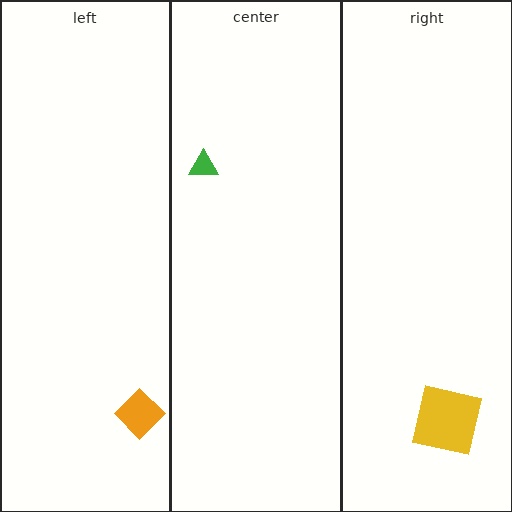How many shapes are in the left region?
1.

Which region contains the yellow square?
The right region.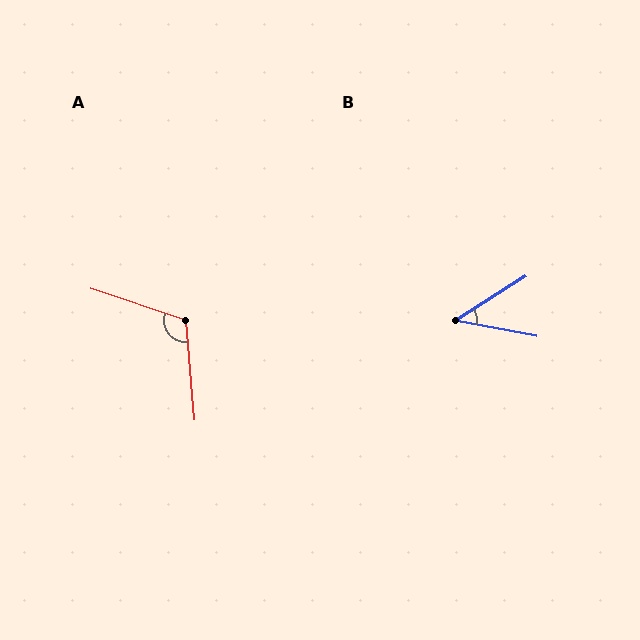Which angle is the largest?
A, at approximately 113 degrees.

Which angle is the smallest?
B, at approximately 43 degrees.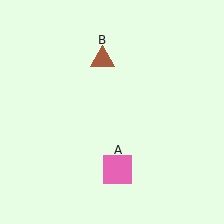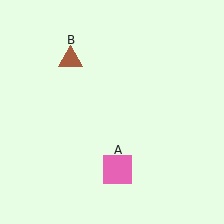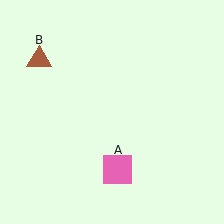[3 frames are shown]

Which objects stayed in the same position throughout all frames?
Pink square (object A) remained stationary.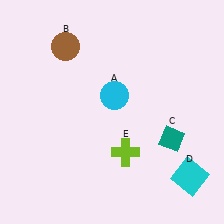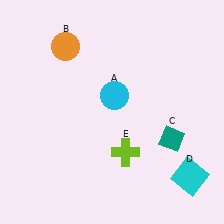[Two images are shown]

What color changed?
The circle (B) changed from brown in Image 1 to orange in Image 2.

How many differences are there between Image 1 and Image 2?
There is 1 difference between the two images.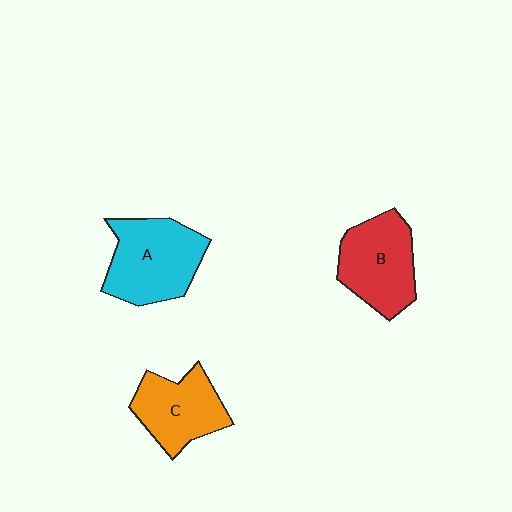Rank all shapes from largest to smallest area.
From largest to smallest: A (cyan), B (red), C (orange).